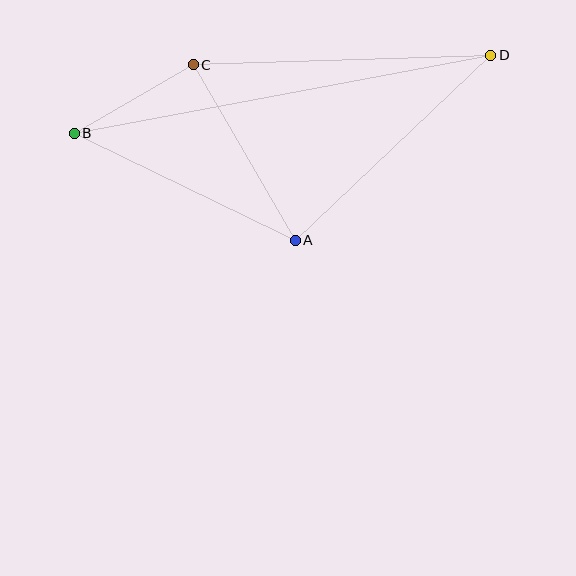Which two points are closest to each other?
Points B and C are closest to each other.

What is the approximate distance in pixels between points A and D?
The distance between A and D is approximately 269 pixels.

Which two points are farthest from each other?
Points B and D are farthest from each other.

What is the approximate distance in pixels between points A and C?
The distance between A and C is approximately 203 pixels.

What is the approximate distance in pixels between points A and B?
The distance between A and B is approximately 246 pixels.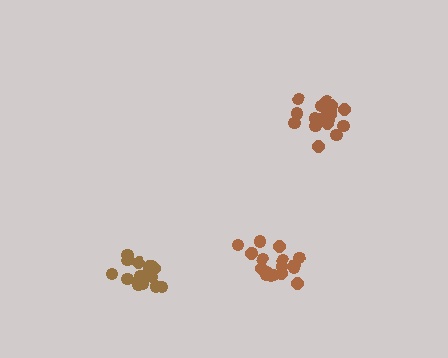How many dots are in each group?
Group 1: 18 dots, Group 2: 17 dots, Group 3: 19 dots (54 total).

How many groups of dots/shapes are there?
There are 3 groups.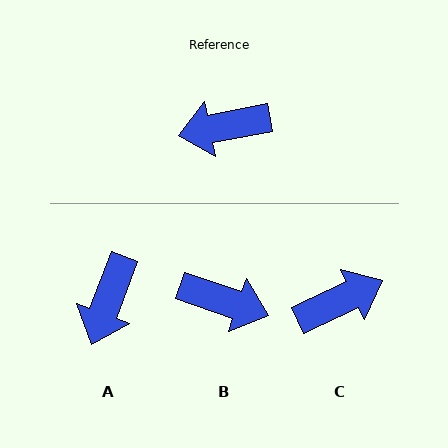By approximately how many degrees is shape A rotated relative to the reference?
Approximately 58 degrees counter-clockwise.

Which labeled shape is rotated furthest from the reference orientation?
C, about 166 degrees away.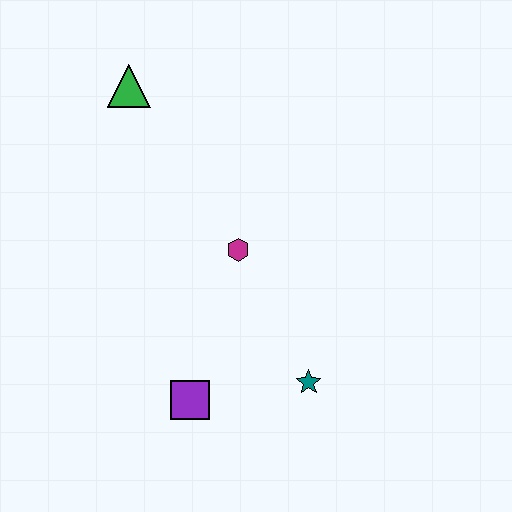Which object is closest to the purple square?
The teal star is closest to the purple square.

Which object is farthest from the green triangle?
The teal star is farthest from the green triangle.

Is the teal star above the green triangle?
No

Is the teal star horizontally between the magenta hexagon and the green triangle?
No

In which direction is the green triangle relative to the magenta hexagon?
The green triangle is above the magenta hexagon.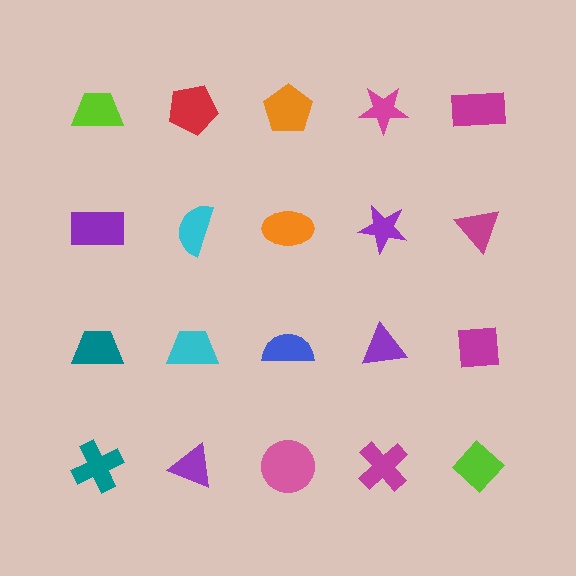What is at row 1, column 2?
A red pentagon.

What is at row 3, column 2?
A cyan trapezoid.